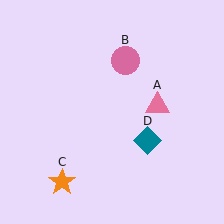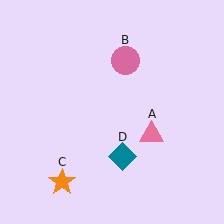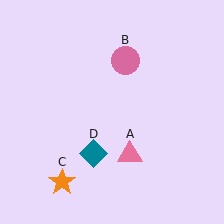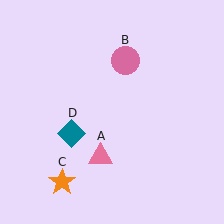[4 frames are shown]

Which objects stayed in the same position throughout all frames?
Pink circle (object B) and orange star (object C) remained stationary.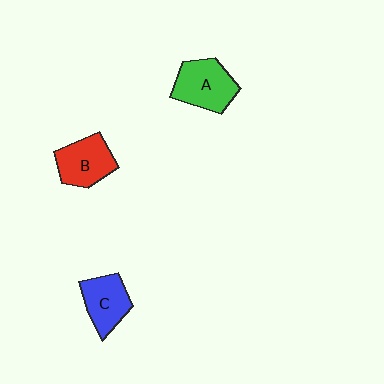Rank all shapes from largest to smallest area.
From largest to smallest: A (green), B (red), C (blue).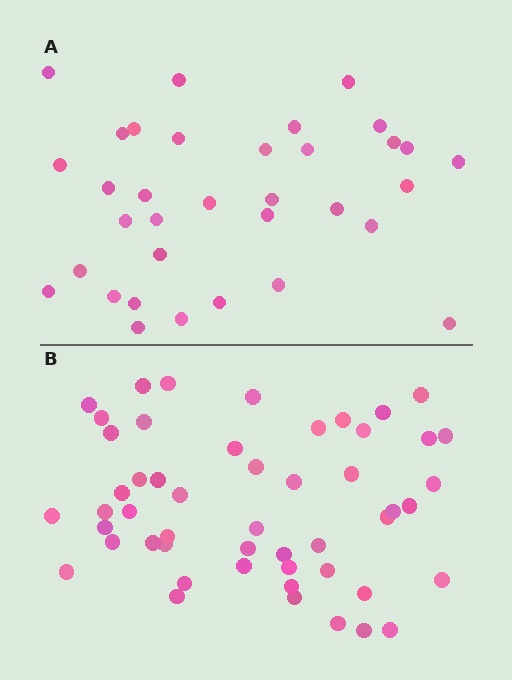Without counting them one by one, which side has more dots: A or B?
Region B (the bottom region) has more dots.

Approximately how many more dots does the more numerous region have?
Region B has approximately 15 more dots than region A.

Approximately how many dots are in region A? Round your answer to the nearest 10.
About 30 dots. (The exact count is 34, which rounds to 30.)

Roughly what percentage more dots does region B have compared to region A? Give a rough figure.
About 50% more.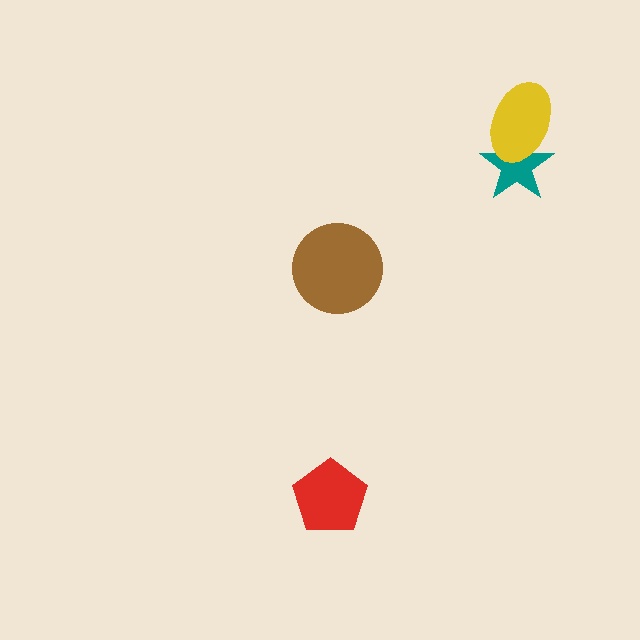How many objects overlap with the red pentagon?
0 objects overlap with the red pentagon.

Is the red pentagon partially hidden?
No, no other shape covers it.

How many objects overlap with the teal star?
1 object overlaps with the teal star.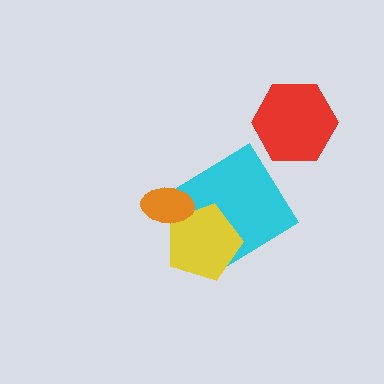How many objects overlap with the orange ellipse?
1 object overlaps with the orange ellipse.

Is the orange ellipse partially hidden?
No, no other shape covers it.